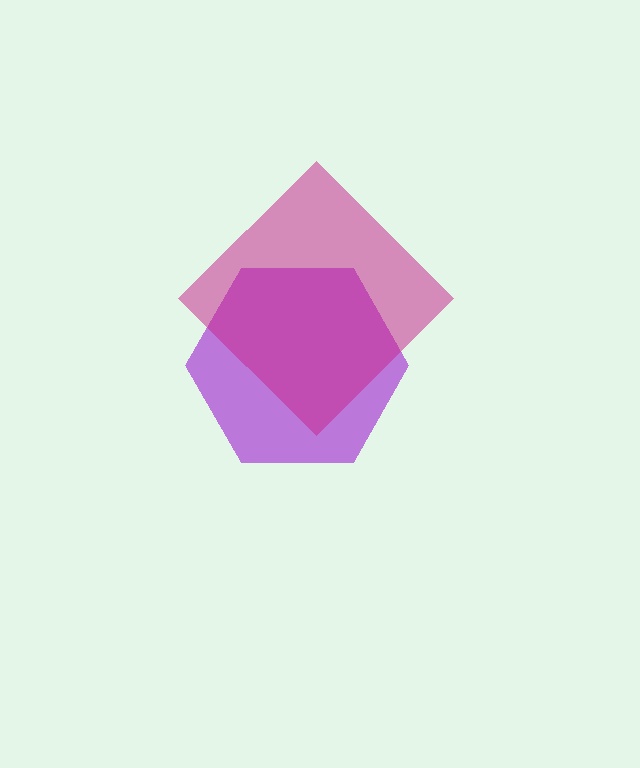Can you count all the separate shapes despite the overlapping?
Yes, there are 2 separate shapes.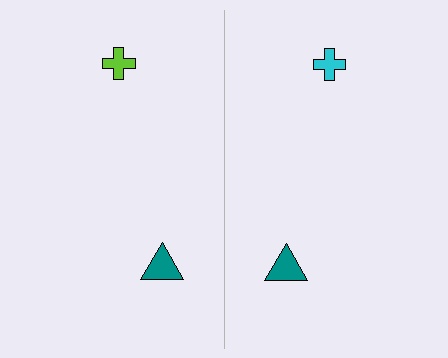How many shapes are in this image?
There are 4 shapes in this image.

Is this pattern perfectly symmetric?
No, the pattern is not perfectly symmetric. The cyan cross on the right side breaks the symmetry — its mirror counterpart is lime.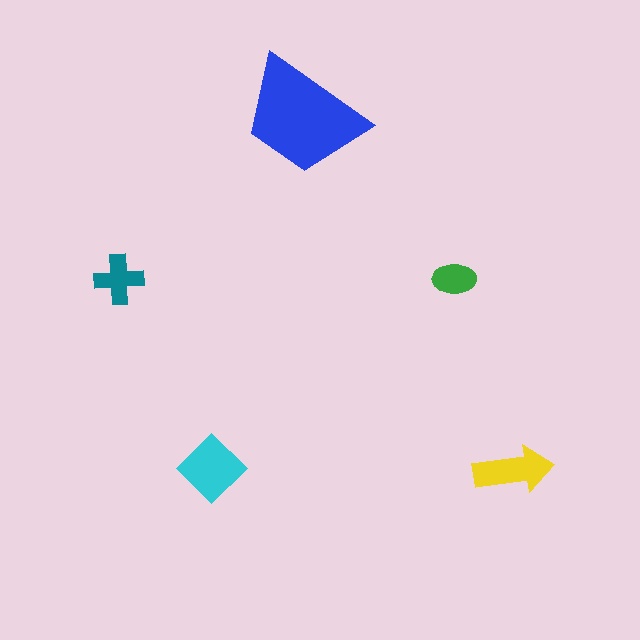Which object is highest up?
The blue trapezoid is topmost.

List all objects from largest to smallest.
The blue trapezoid, the cyan diamond, the yellow arrow, the teal cross, the green ellipse.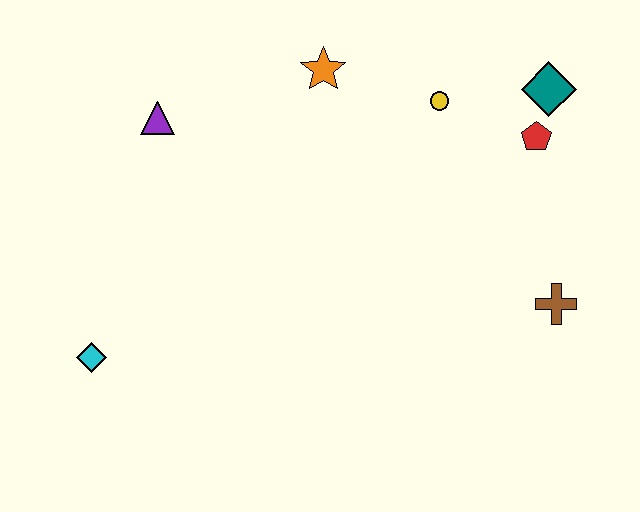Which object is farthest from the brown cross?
The cyan diamond is farthest from the brown cross.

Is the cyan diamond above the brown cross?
No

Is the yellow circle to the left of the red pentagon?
Yes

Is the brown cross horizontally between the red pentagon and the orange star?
No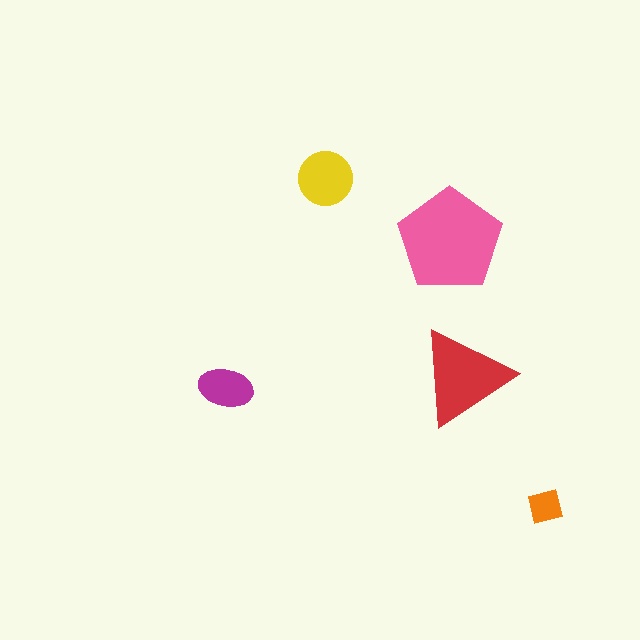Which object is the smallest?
The orange square.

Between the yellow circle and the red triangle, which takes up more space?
The red triangle.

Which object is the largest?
The pink pentagon.